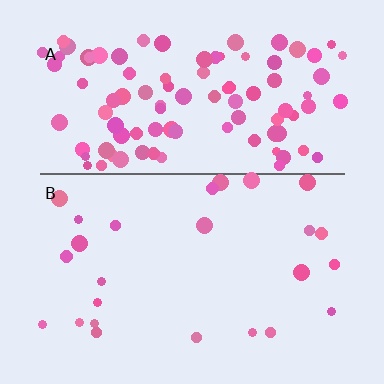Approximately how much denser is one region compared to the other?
Approximately 4.1× — region A over region B.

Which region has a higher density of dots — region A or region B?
A (the top).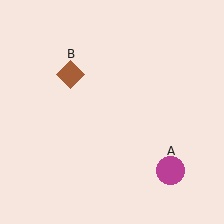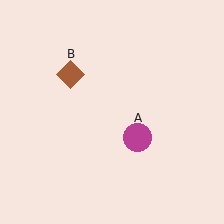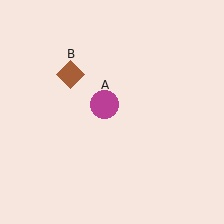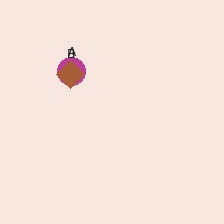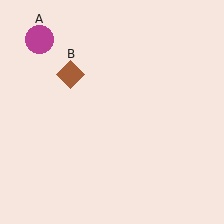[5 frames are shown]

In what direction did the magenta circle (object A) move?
The magenta circle (object A) moved up and to the left.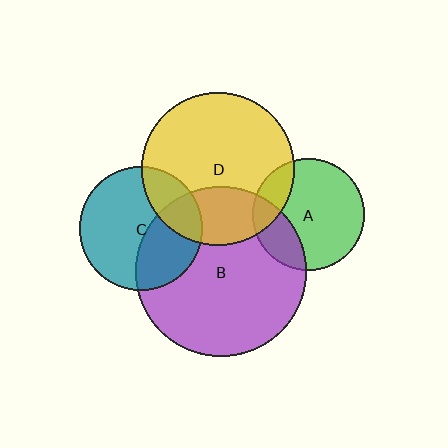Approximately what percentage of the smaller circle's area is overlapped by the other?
Approximately 35%.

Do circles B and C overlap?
Yes.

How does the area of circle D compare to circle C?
Approximately 1.5 times.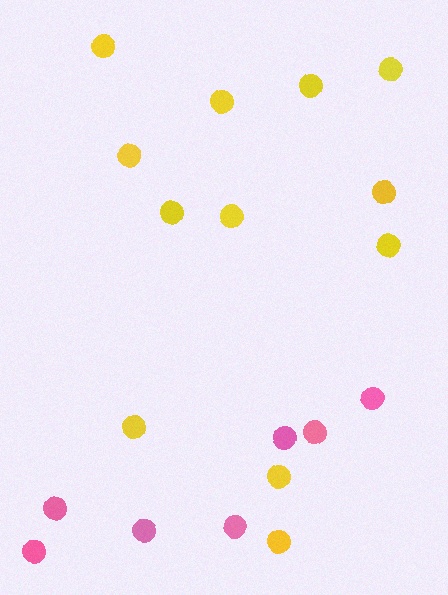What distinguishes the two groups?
There are 2 groups: one group of yellow circles (12) and one group of pink circles (7).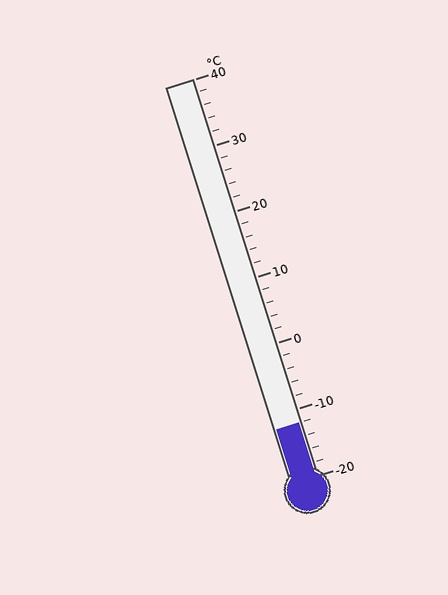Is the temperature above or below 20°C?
The temperature is below 20°C.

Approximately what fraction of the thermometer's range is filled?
The thermometer is filled to approximately 15% of its range.